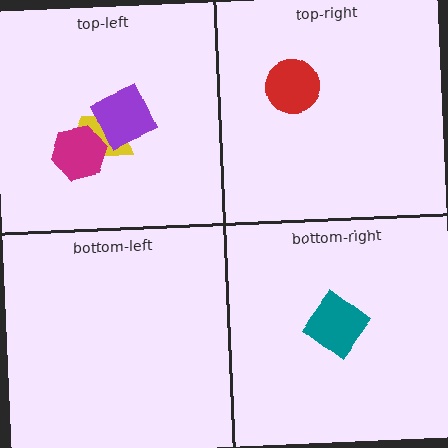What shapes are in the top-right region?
The red circle.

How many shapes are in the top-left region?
3.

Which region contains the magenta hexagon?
The top-left region.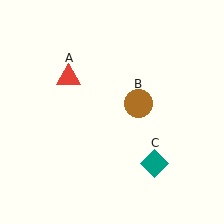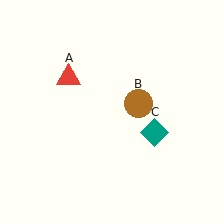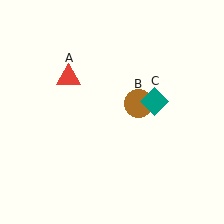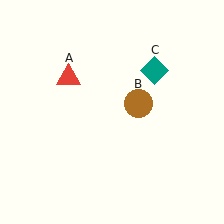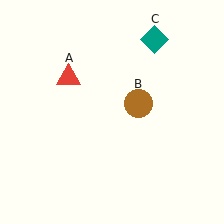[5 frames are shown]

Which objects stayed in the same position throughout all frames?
Red triangle (object A) and brown circle (object B) remained stationary.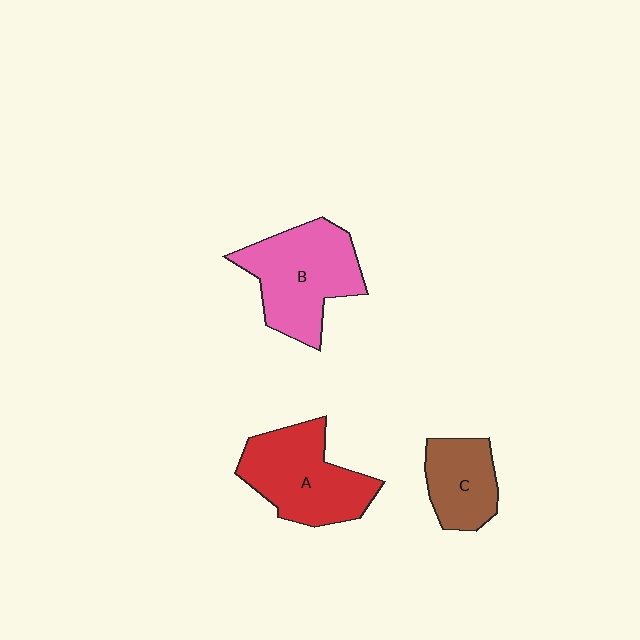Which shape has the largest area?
Shape B (pink).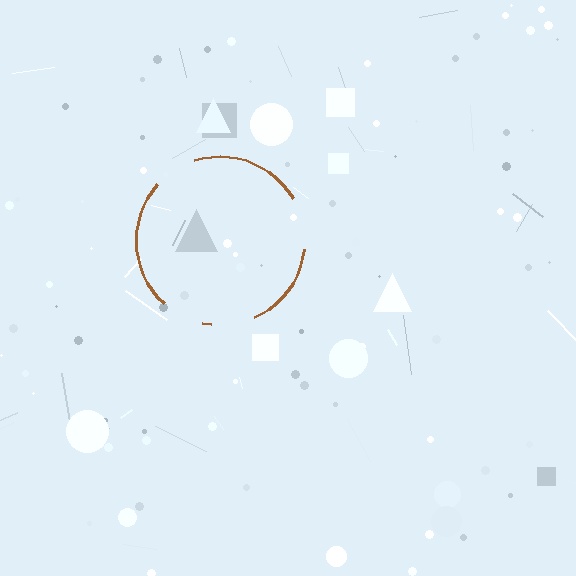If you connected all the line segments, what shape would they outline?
They would outline a circle.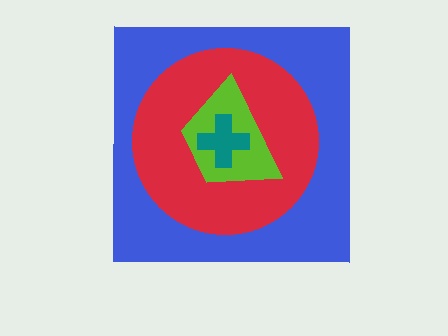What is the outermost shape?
The blue square.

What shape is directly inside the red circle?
The lime trapezoid.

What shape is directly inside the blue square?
The red circle.